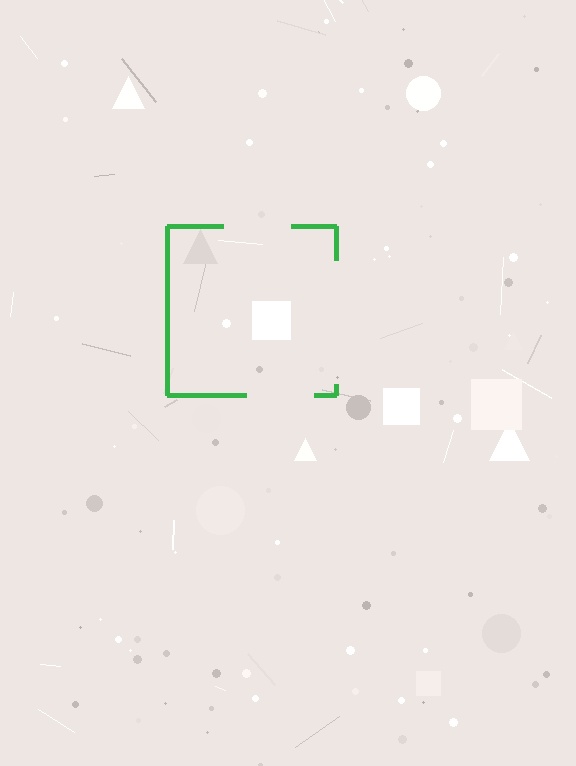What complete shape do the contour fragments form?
The contour fragments form a square.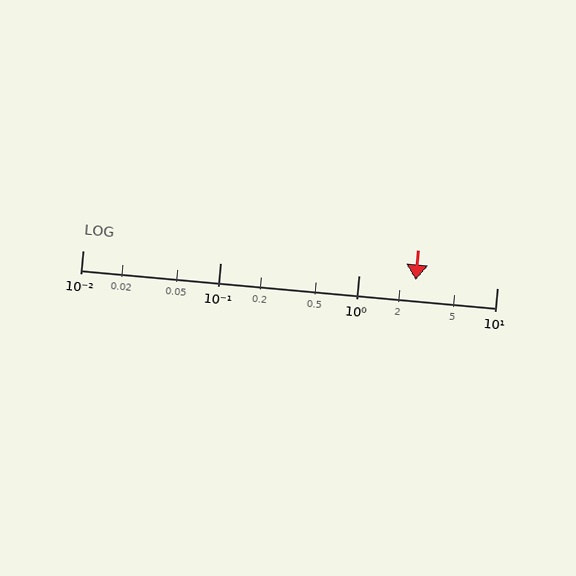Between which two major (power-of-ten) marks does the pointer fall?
The pointer is between 1 and 10.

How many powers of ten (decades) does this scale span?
The scale spans 3 decades, from 0.01 to 10.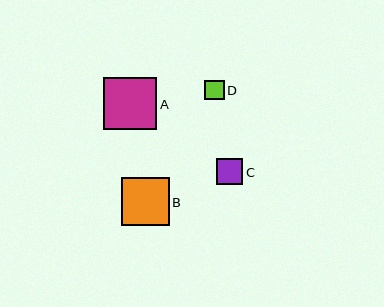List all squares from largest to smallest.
From largest to smallest: A, B, C, D.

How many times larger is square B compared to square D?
Square B is approximately 2.4 times the size of square D.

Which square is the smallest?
Square D is the smallest with a size of approximately 20 pixels.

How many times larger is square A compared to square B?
Square A is approximately 1.1 times the size of square B.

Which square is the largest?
Square A is the largest with a size of approximately 53 pixels.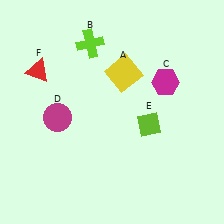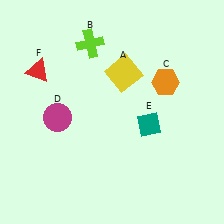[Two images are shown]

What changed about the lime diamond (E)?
In Image 1, E is lime. In Image 2, it changed to teal.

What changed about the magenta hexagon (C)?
In Image 1, C is magenta. In Image 2, it changed to orange.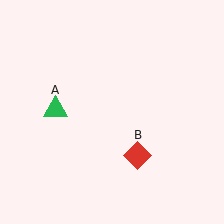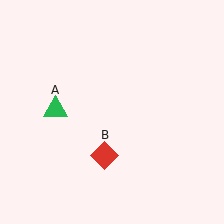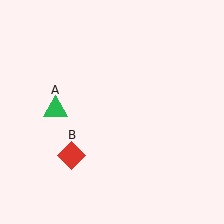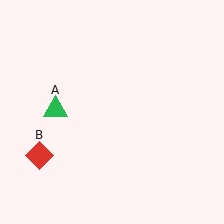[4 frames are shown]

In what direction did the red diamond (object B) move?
The red diamond (object B) moved left.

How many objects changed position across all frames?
1 object changed position: red diamond (object B).